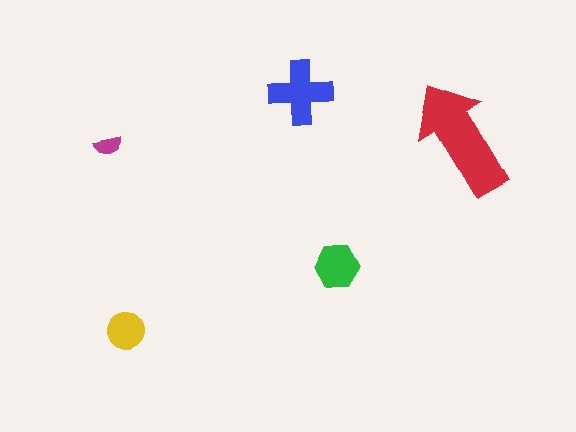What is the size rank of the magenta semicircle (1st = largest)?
5th.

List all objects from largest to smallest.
The red arrow, the blue cross, the green hexagon, the yellow circle, the magenta semicircle.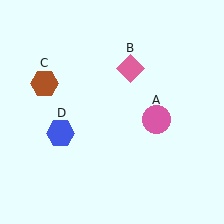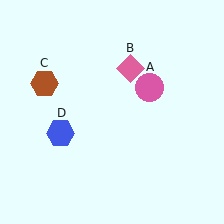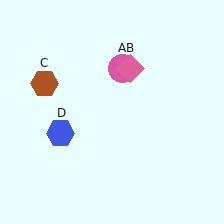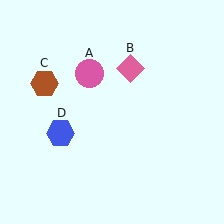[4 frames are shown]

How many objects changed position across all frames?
1 object changed position: pink circle (object A).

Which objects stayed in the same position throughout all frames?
Pink diamond (object B) and brown hexagon (object C) and blue hexagon (object D) remained stationary.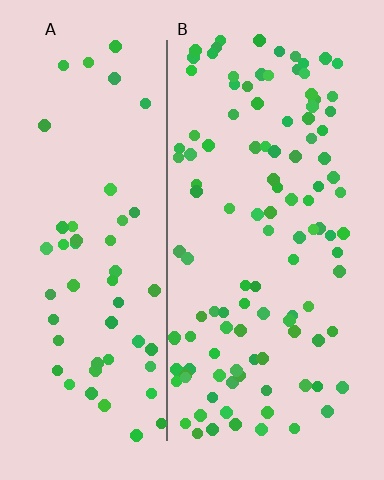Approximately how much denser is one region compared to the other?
Approximately 2.0× — region B over region A.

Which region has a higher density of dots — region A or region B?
B (the right).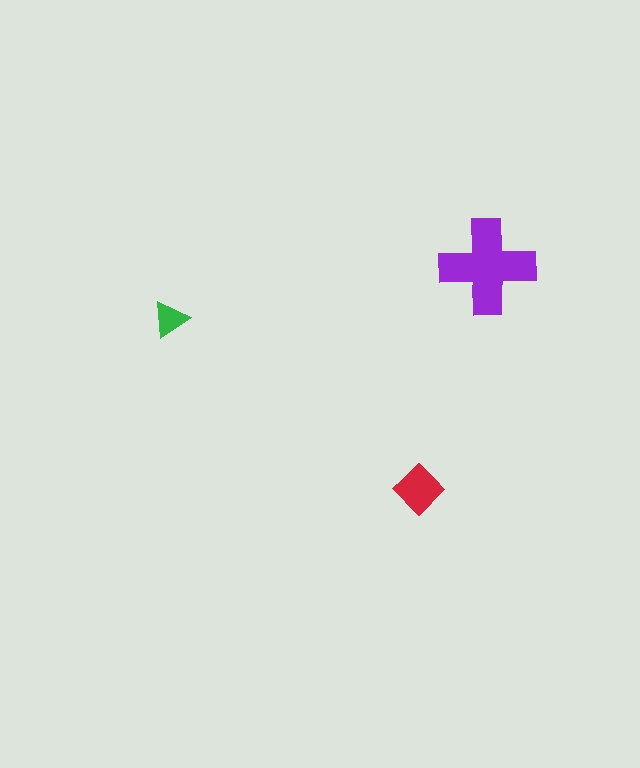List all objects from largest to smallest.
The purple cross, the red diamond, the green triangle.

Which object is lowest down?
The red diamond is bottommost.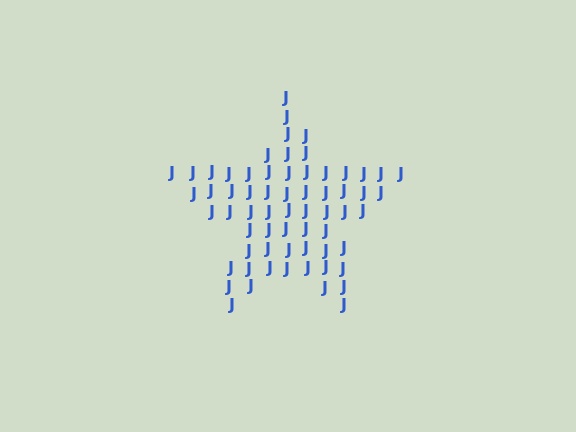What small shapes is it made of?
It is made of small letter J's.